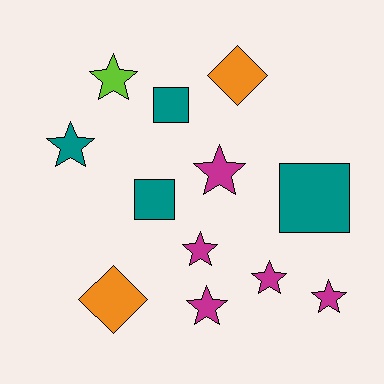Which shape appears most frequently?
Star, with 7 objects.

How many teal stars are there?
There is 1 teal star.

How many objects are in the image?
There are 12 objects.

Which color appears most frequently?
Magenta, with 5 objects.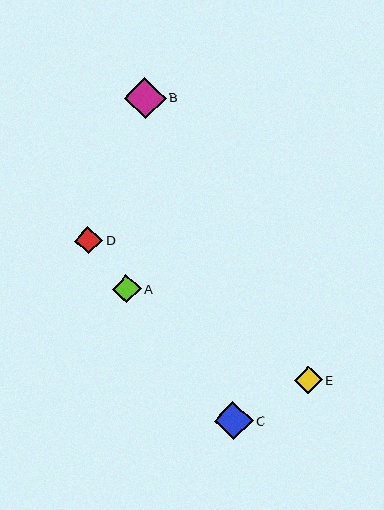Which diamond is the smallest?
Diamond D is the smallest with a size of approximately 28 pixels.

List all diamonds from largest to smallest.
From largest to smallest: B, C, E, A, D.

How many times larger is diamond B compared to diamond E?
Diamond B is approximately 1.5 times the size of diamond E.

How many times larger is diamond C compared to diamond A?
Diamond C is approximately 1.4 times the size of diamond A.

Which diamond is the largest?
Diamond B is the largest with a size of approximately 42 pixels.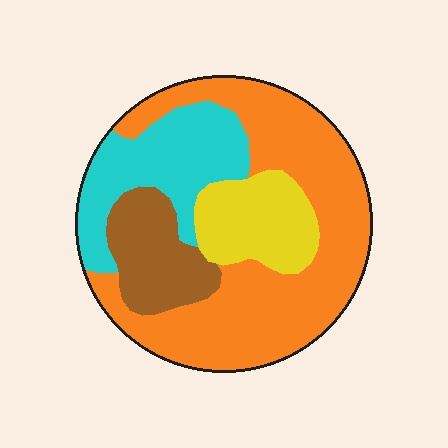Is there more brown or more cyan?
Cyan.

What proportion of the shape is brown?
Brown covers around 15% of the shape.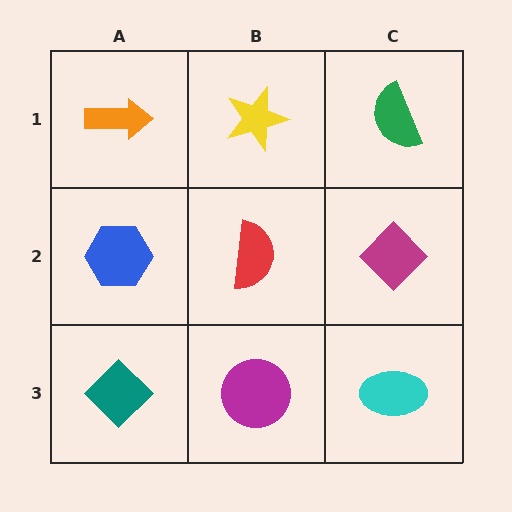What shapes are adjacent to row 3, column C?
A magenta diamond (row 2, column C), a magenta circle (row 3, column B).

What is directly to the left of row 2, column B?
A blue hexagon.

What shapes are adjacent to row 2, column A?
An orange arrow (row 1, column A), a teal diamond (row 3, column A), a red semicircle (row 2, column B).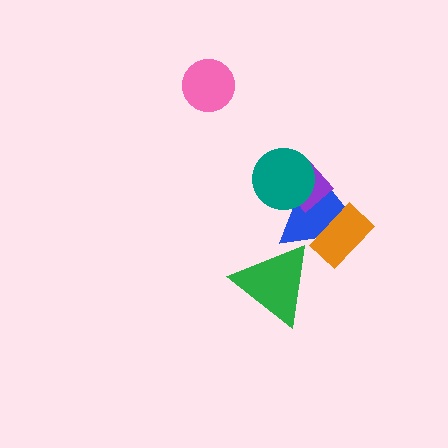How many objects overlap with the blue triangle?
4 objects overlap with the blue triangle.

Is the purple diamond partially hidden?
Yes, it is partially covered by another shape.